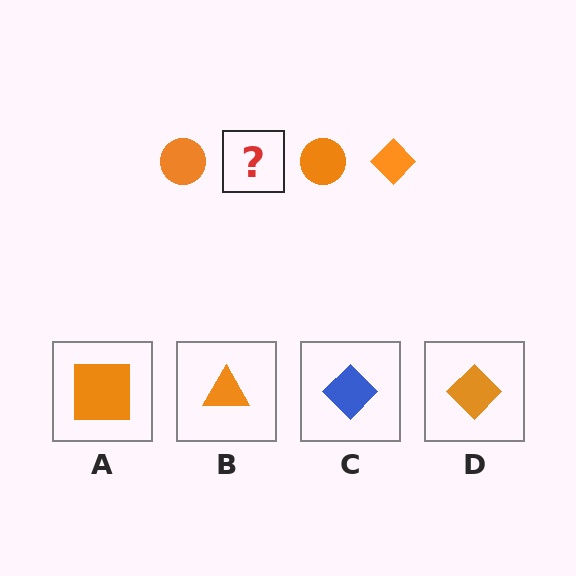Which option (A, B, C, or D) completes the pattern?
D.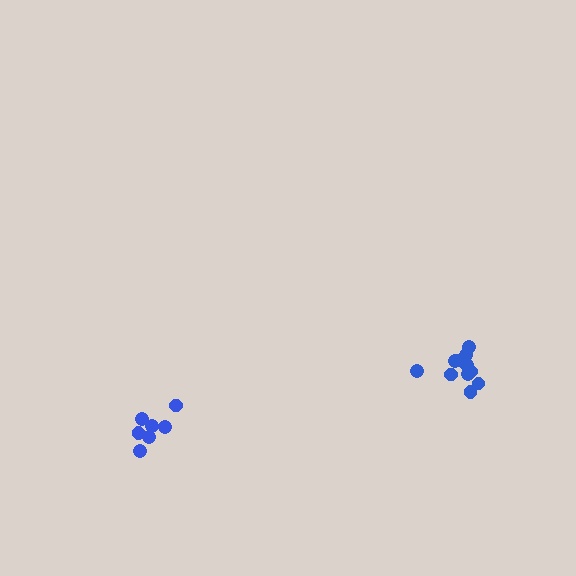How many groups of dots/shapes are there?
There are 2 groups.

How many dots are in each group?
Group 1: 7 dots, Group 2: 12 dots (19 total).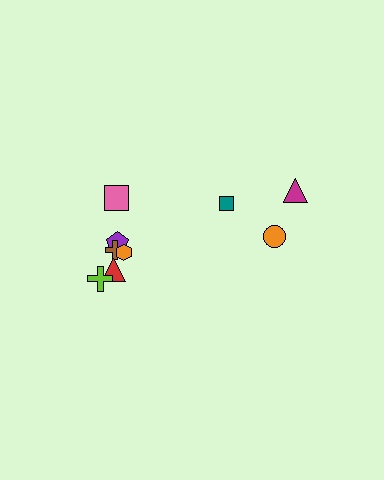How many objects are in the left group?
There are 6 objects.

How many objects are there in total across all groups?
There are 9 objects.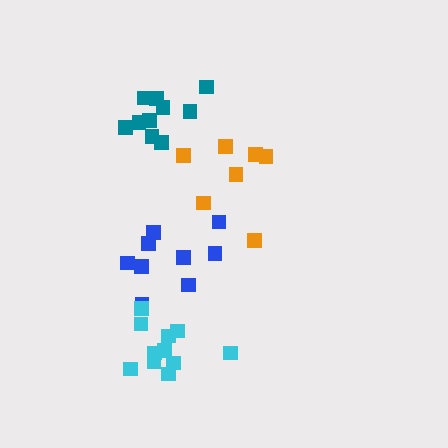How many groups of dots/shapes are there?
There are 4 groups.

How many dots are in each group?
Group 1: 9 dots, Group 2: 7 dots, Group 3: 11 dots, Group 4: 10 dots (37 total).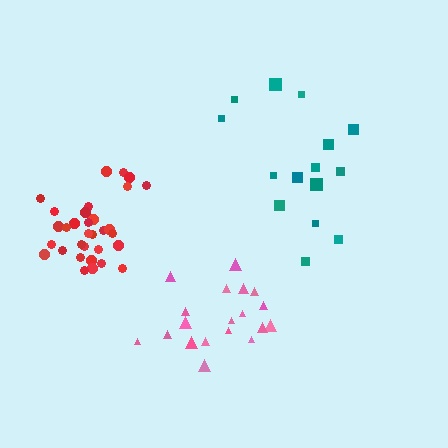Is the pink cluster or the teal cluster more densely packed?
Pink.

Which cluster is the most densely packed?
Red.